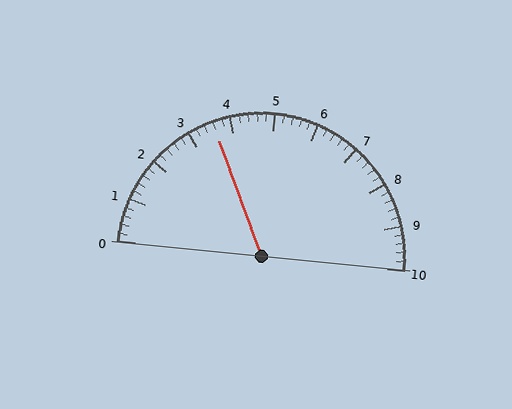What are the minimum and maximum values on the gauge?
The gauge ranges from 0 to 10.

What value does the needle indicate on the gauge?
The needle indicates approximately 3.6.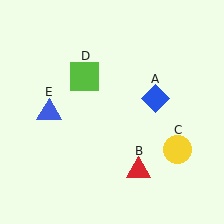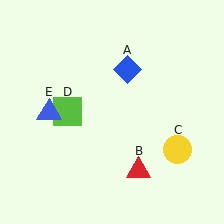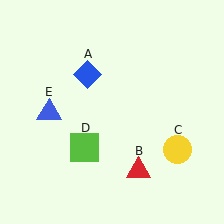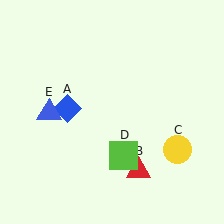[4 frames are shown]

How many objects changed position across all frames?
2 objects changed position: blue diamond (object A), lime square (object D).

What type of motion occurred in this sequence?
The blue diamond (object A), lime square (object D) rotated counterclockwise around the center of the scene.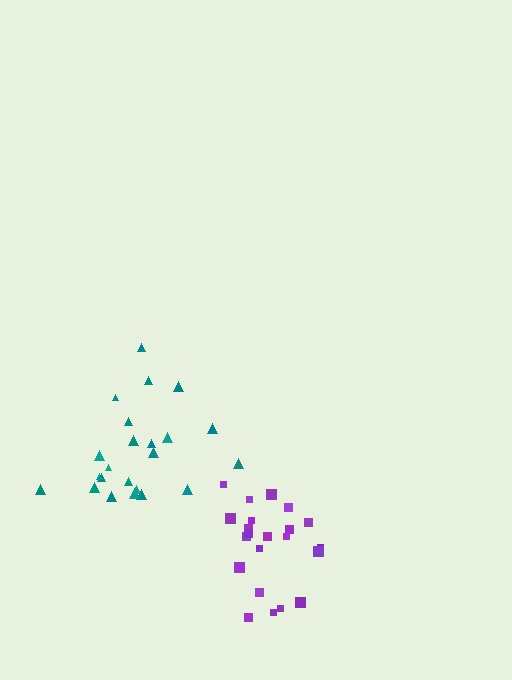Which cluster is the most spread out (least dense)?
Teal.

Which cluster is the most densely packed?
Purple.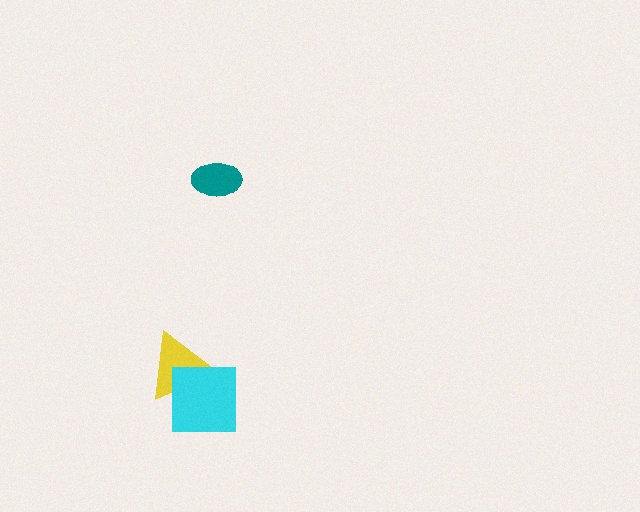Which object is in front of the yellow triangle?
The cyan square is in front of the yellow triangle.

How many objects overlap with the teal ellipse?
0 objects overlap with the teal ellipse.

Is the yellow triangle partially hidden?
Yes, it is partially covered by another shape.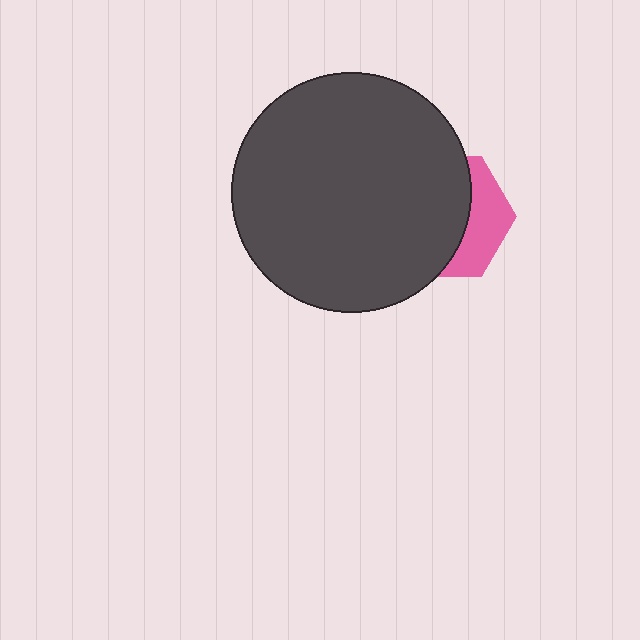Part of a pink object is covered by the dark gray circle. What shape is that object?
It is a hexagon.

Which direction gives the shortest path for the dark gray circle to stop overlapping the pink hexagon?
Moving left gives the shortest separation.